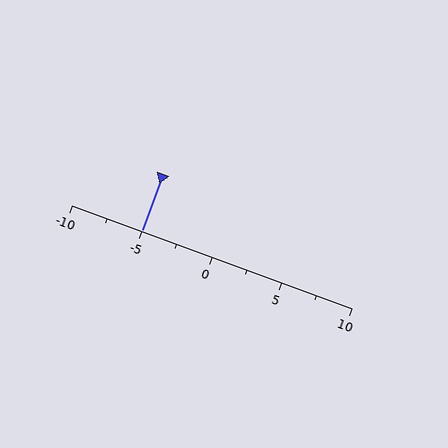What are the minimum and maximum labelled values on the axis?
The axis runs from -10 to 10.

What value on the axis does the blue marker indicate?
The marker indicates approximately -5.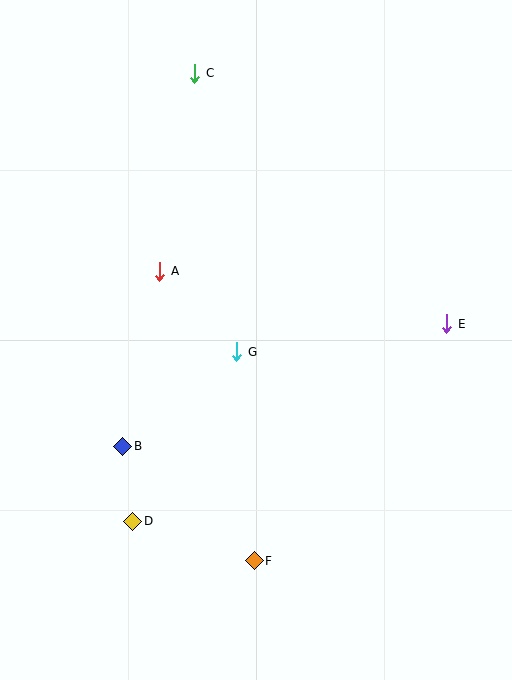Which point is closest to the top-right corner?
Point C is closest to the top-right corner.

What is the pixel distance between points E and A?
The distance between E and A is 292 pixels.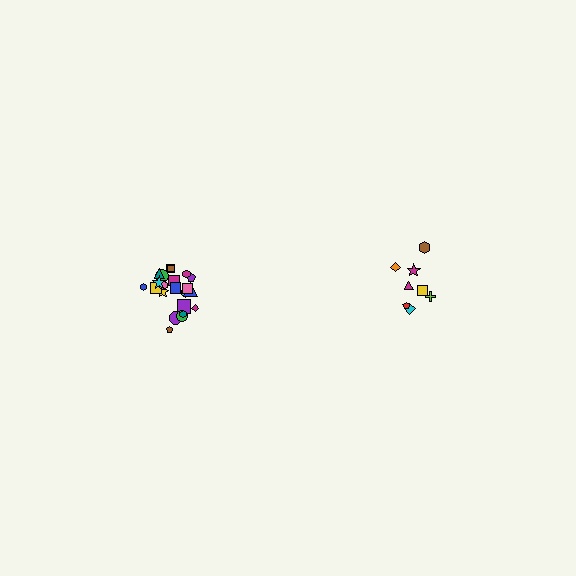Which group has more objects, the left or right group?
The left group.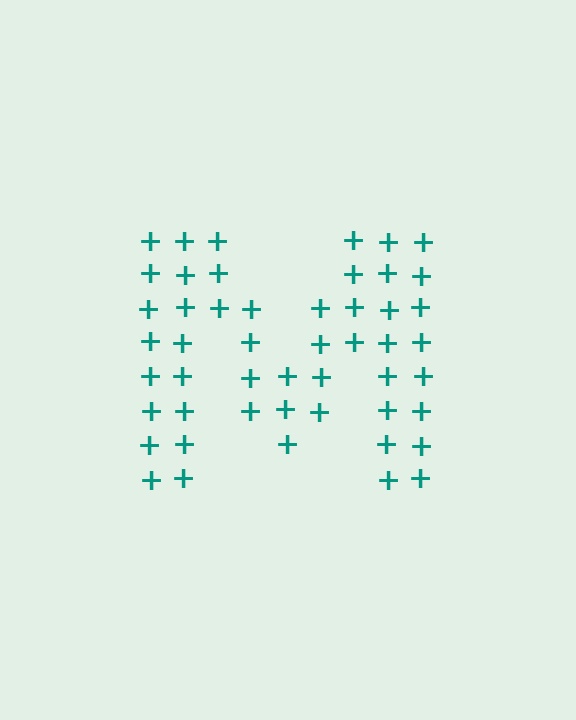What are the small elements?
The small elements are plus signs.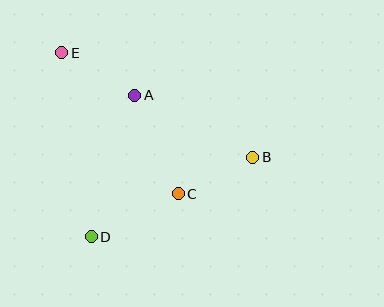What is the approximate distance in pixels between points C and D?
The distance between C and D is approximately 97 pixels.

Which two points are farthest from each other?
Points B and E are farthest from each other.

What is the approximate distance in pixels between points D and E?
The distance between D and E is approximately 186 pixels.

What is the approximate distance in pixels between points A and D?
The distance between A and D is approximately 148 pixels.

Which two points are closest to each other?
Points B and C are closest to each other.